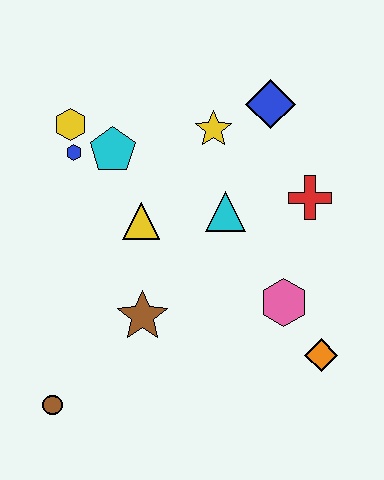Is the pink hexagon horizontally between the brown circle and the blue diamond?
No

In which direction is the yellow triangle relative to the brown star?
The yellow triangle is above the brown star.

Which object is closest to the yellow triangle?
The cyan pentagon is closest to the yellow triangle.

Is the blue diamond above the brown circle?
Yes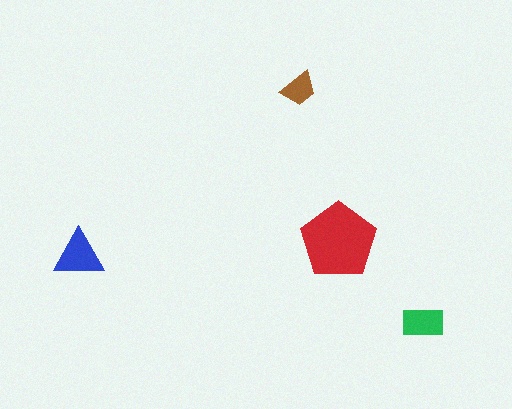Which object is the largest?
The red pentagon.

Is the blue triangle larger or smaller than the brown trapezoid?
Larger.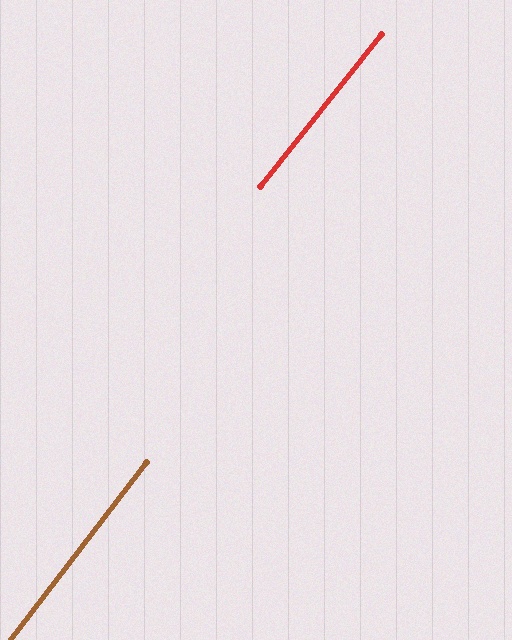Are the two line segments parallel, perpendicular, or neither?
Parallel — their directions differ by only 1.2°.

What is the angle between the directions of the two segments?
Approximately 1 degree.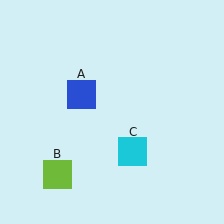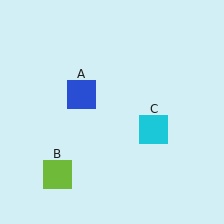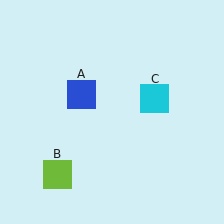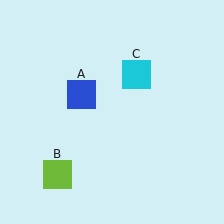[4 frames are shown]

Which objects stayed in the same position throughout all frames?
Blue square (object A) and lime square (object B) remained stationary.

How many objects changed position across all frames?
1 object changed position: cyan square (object C).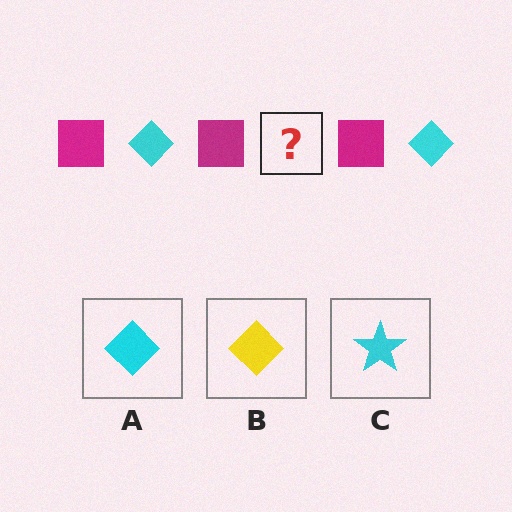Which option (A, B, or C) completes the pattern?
A.